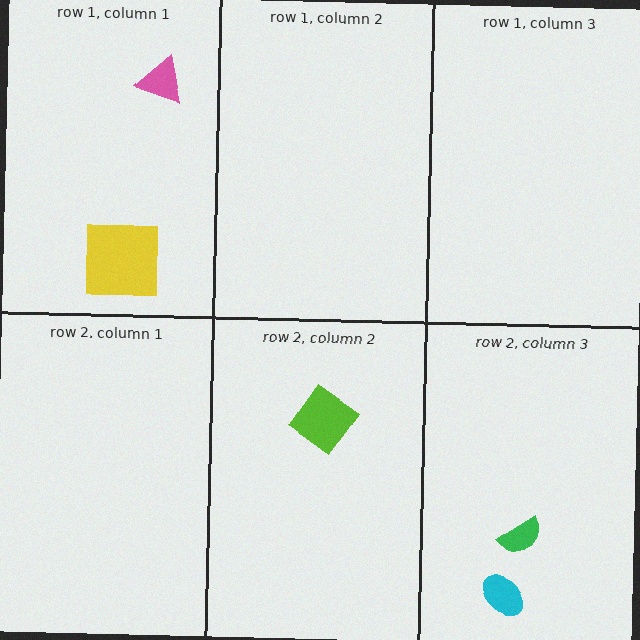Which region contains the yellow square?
The row 1, column 1 region.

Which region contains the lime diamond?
The row 2, column 2 region.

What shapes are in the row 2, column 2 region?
The lime diamond.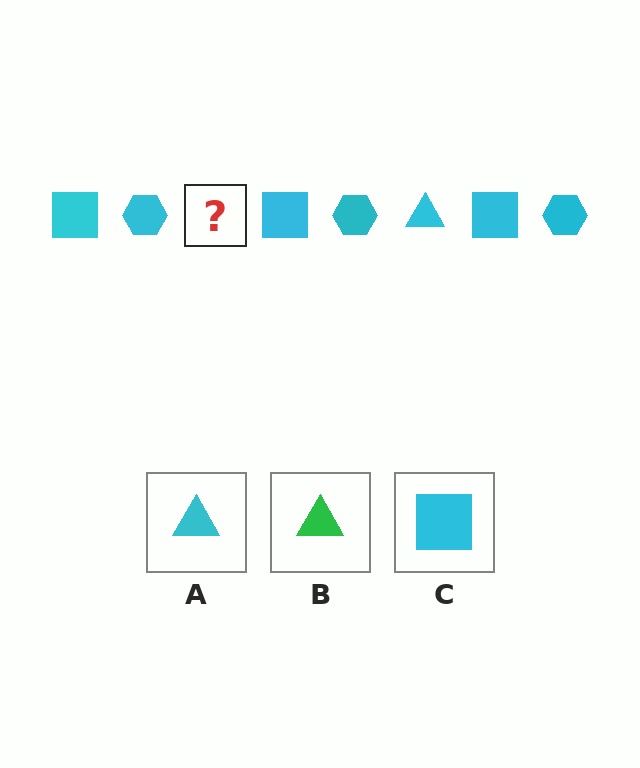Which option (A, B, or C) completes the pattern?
A.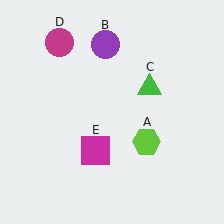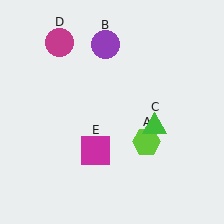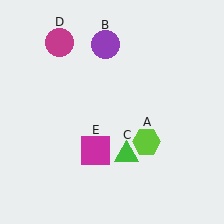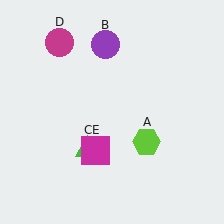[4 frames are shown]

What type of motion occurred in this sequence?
The green triangle (object C) rotated clockwise around the center of the scene.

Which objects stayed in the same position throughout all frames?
Lime hexagon (object A) and purple circle (object B) and magenta circle (object D) and magenta square (object E) remained stationary.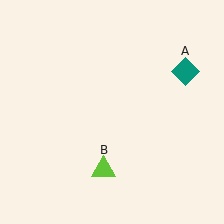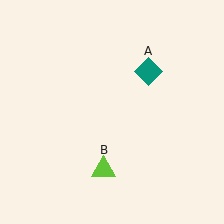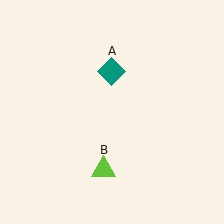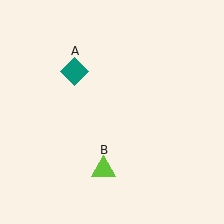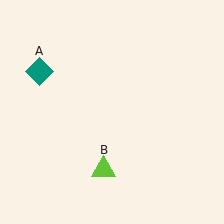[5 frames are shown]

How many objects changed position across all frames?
1 object changed position: teal diamond (object A).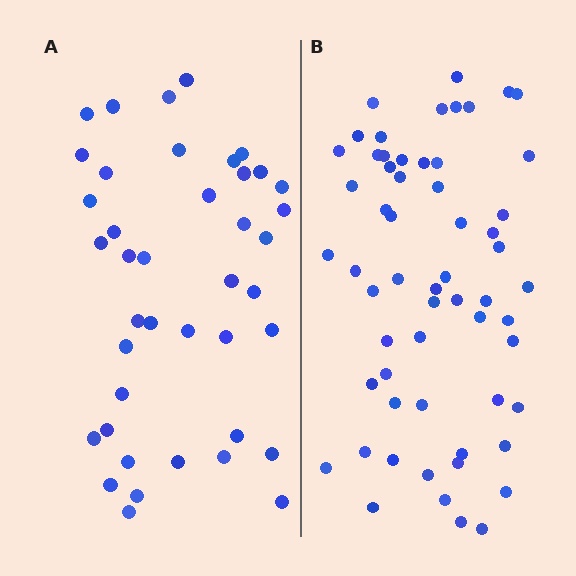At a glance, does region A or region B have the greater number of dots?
Region B (the right region) has more dots.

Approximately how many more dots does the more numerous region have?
Region B has approximately 20 more dots than region A.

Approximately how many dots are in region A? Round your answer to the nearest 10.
About 40 dots. (The exact count is 41, which rounds to 40.)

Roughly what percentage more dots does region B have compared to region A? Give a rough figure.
About 45% more.